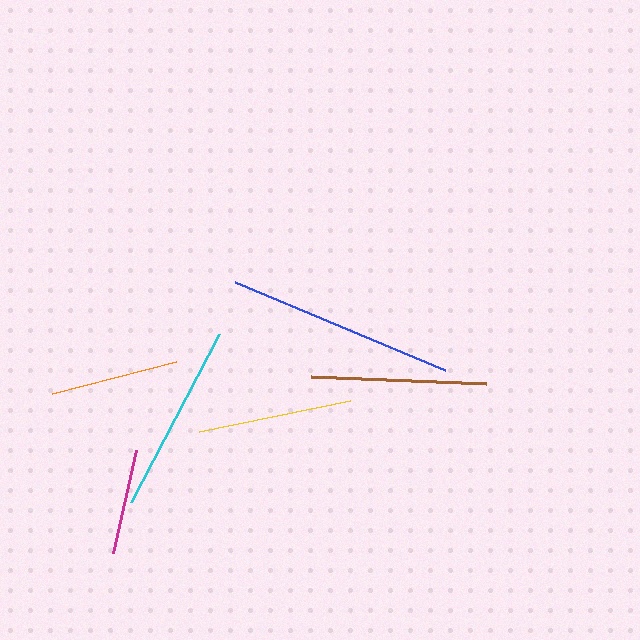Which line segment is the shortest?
The magenta line is the shortest at approximately 106 pixels.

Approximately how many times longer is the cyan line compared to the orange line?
The cyan line is approximately 1.5 times the length of the orange line.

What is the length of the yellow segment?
The yellow segment is approximately 154 pixels long.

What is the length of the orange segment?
The orange segment is approximately 127 pixels long.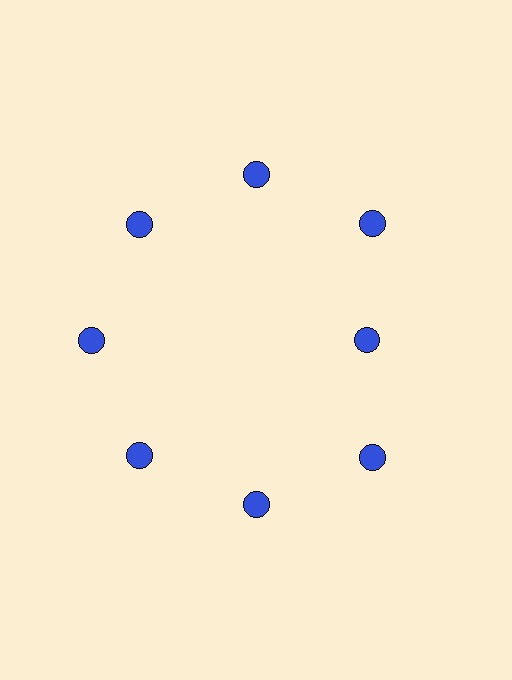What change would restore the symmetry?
The symmetry would be restored by moving it outward, back onto the ring so that all 8 circles sit at equal angles and equal distance from the center.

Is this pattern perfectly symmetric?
No. The 8 blue circles are arranged in a ring, but one element near the 3 o'clock position is pulled inward toward the center, breaking the 8-fold rotational symmetry.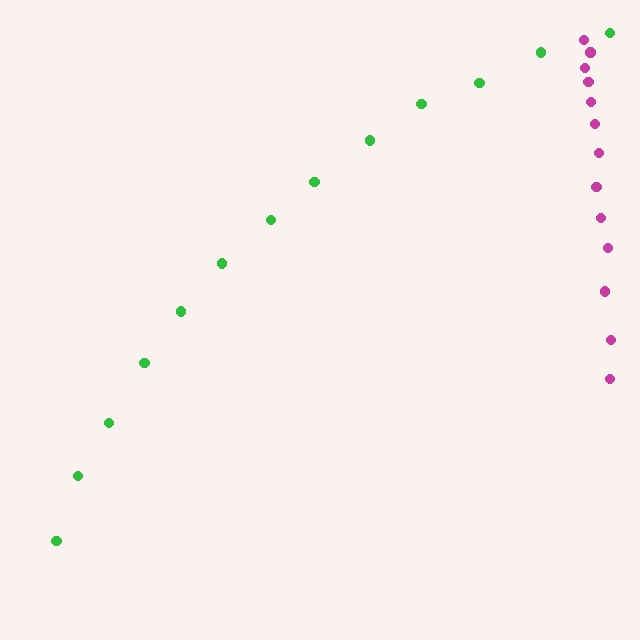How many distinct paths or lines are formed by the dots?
There are 2 distinct paths.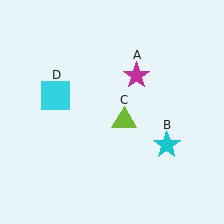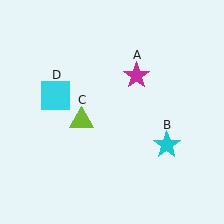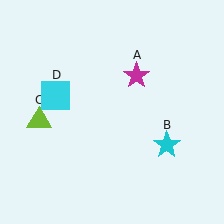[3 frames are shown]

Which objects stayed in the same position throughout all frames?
Magenta star (object A) and cyan star (object B) and cyan square (object D) remained stationary.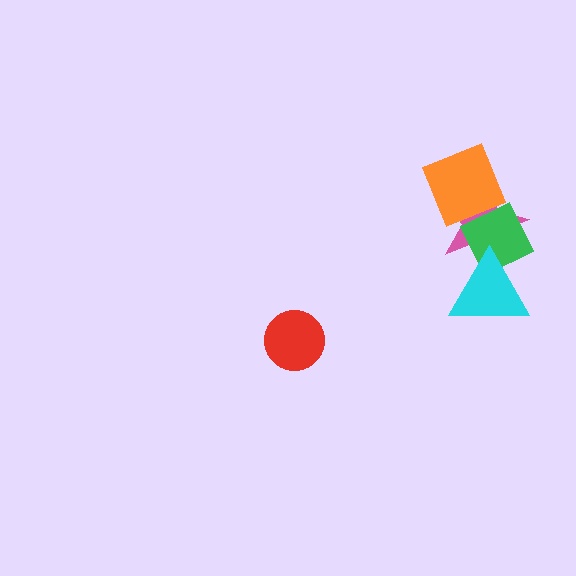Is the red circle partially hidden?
No, no other shape covers it.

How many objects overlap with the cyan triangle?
2 objects overlap with the cyan triangle.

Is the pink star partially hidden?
Yes, it is partially covered by another shape.